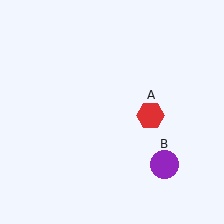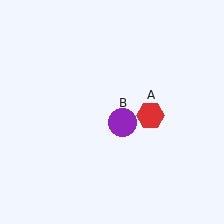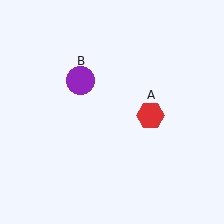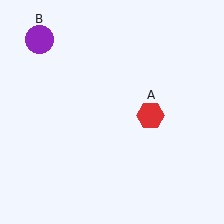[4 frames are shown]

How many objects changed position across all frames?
1 object changed position: purple circle (object B).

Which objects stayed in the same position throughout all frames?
Red hexagon (object A) remained stationary.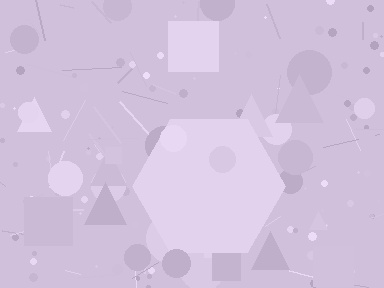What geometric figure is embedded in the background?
A hexagon is embedded in the background.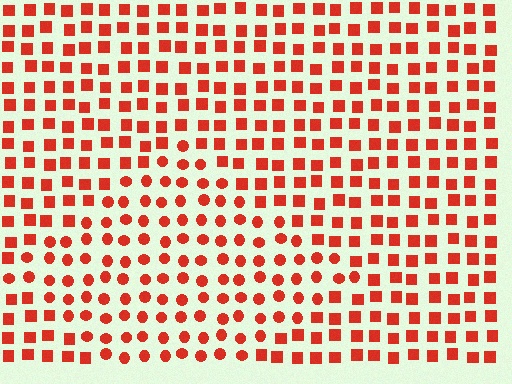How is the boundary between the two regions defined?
The boundary is defined by a change in element shape: circles inside vs. squares outside. All elements share the same color and spacing.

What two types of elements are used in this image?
The image uses circles inside the diamond region and squares outside it.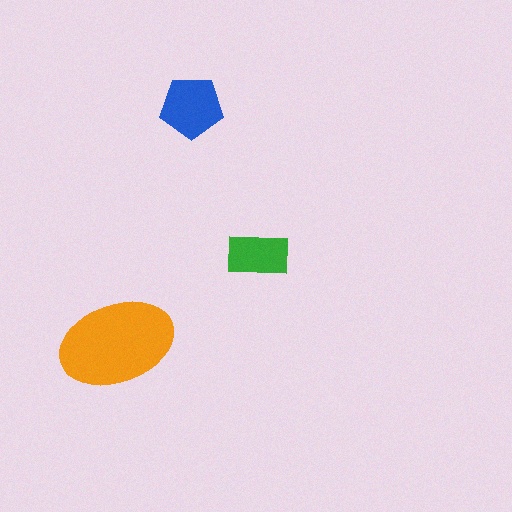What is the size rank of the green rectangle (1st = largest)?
3rd.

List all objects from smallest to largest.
The green rectangle, the blue pentagon, the orange ellipse.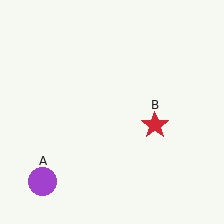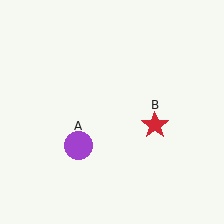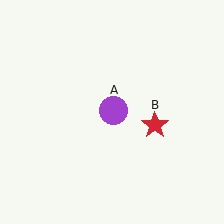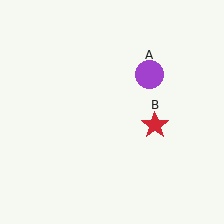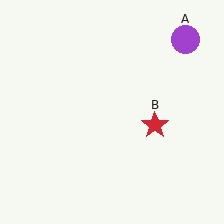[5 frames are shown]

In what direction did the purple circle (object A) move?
The purple circle (object A) moved up and to the right.